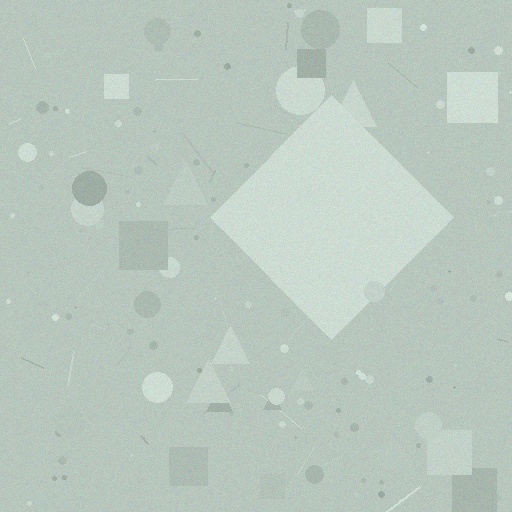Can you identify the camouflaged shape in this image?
The camouflaged shape is a diamond.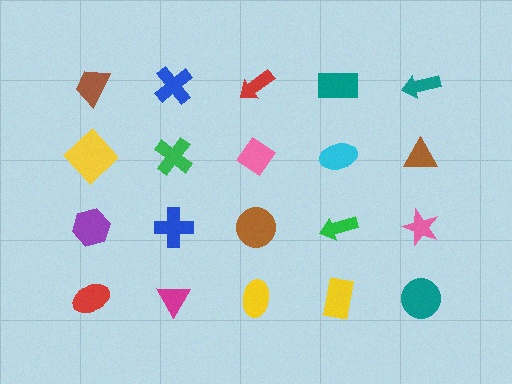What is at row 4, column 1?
A red ellipse.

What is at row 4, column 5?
A teal circle.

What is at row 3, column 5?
A pink star.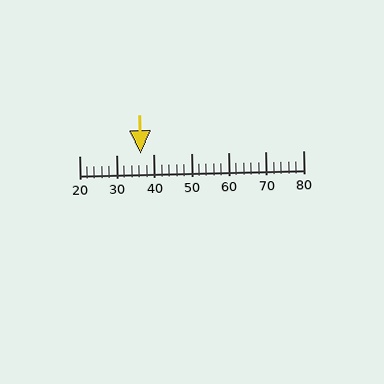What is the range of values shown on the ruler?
The ruler shows values from 20 to 80.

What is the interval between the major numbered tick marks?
The major tick marks are spaced 10 units apart.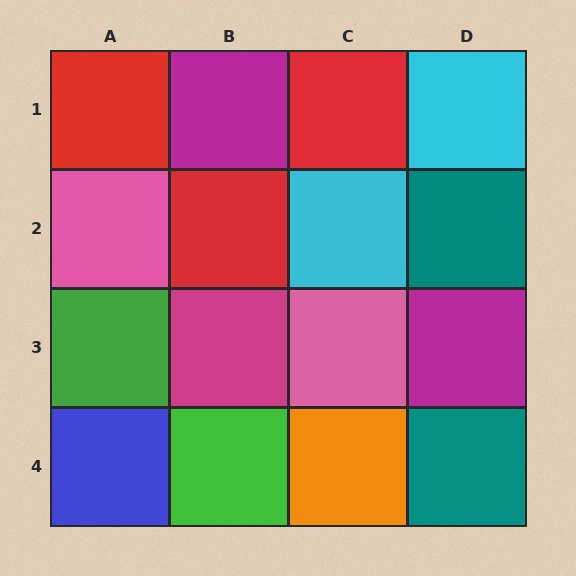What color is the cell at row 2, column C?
Cyan.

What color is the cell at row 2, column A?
Pink.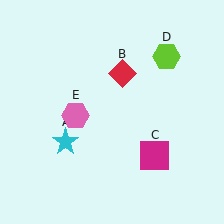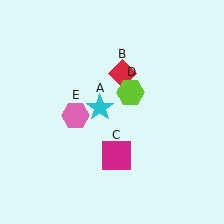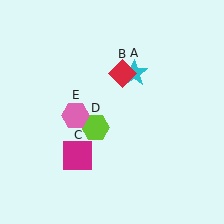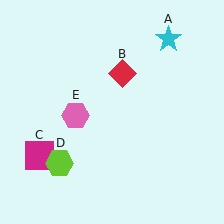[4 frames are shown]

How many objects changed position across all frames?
3 objects changed position: cyan star (object A), magenta square (object C), lime hexagon (object D).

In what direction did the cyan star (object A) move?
The cyan star (object A) moved up and to the right.